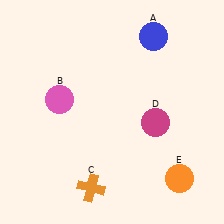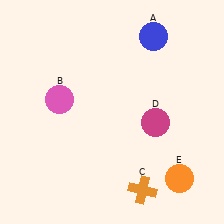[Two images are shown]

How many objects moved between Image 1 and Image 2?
1 object moved between the two images.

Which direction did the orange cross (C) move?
The orange cross (C) moved right.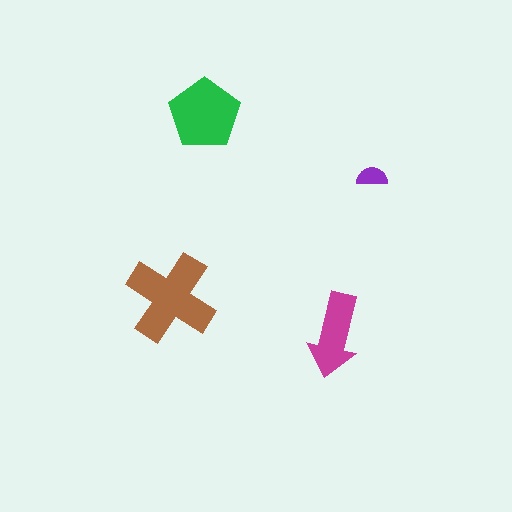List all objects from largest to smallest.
The brown cross, the green pentagon, the magenta arrow, the purple semicircle.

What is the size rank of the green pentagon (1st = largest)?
2nd.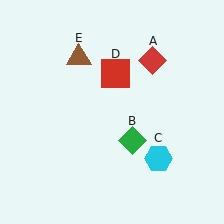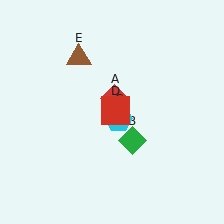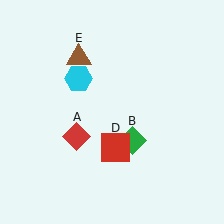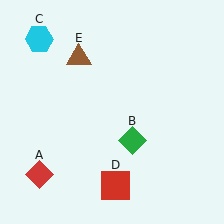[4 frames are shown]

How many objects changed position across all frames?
3 objects changed position: red diamond (object A), cyan hexagon (object C), red square (object D).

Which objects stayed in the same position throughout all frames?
Green diamond (object B) and brown triangle (object E) remained stationary.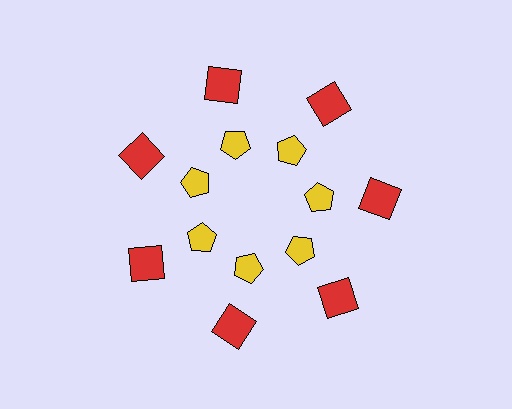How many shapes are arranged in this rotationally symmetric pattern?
There are 14 shapes, arranged in 7 groups of 2.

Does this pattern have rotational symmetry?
Yes, this pattern has 7-fold rotational symmetry. It looks the same after rotating 51 degrees around the center.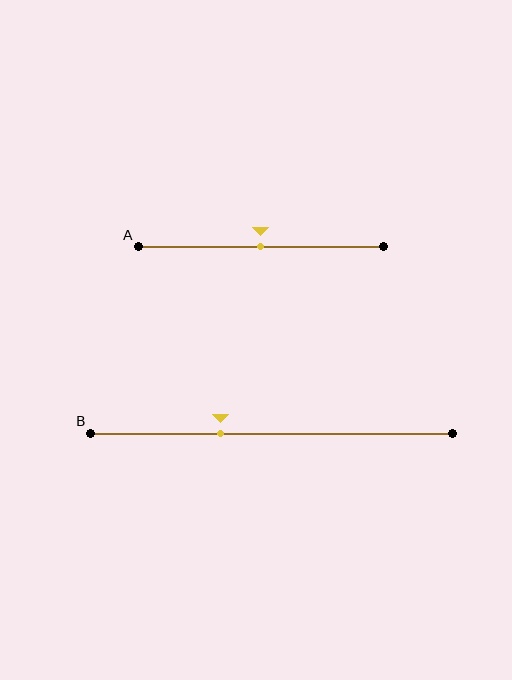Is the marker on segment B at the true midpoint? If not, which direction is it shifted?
No, the marker on segment B is shifted to the left by about 14% of the segment length.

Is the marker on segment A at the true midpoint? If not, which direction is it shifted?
Yes, the marker on segment A is at the true midpoint.